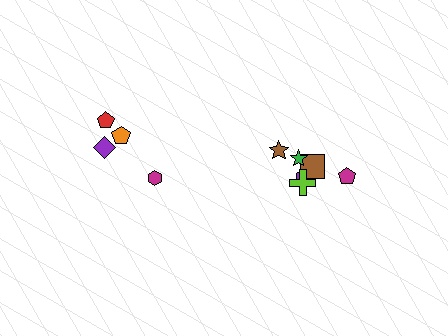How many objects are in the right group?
There are 6 objects.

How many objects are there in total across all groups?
There are 10 objects.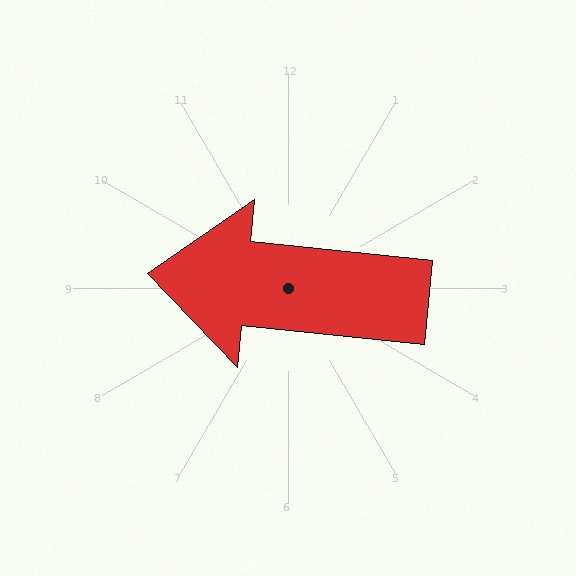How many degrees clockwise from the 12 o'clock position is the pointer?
Approximately 276 degrees.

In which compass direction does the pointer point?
West.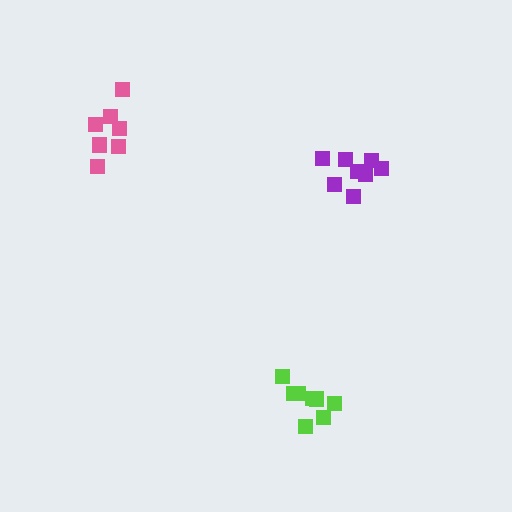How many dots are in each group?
Group 1: 9 dots, Group 2: 8 dots, Group 3: 8 dots (25 total).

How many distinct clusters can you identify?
There are 3 distinct clusters.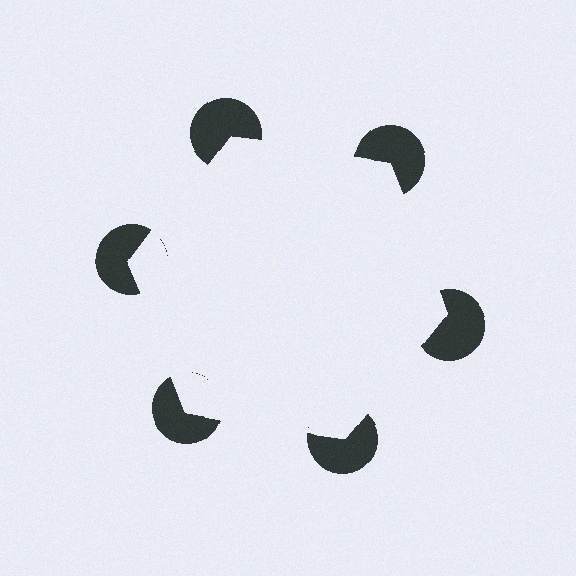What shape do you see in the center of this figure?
An illusory hexagon — its edges are inferred from the aligned wedge cuts in the pac-man discs, not physically drawn.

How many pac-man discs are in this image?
There are 6 — one at each vertex of the illusory hexagon.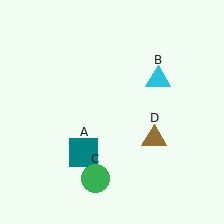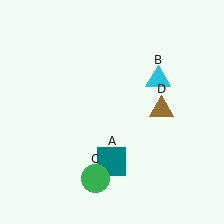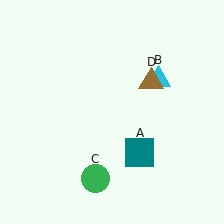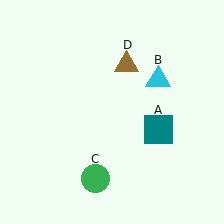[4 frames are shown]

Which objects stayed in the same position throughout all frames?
Cyan triangle (object B) and green circle (object C) remained stationary.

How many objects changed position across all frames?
2 objects changed position: teal square (object A), brown triangle (object D).